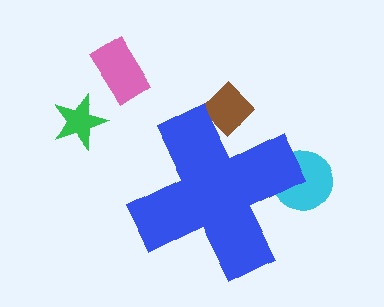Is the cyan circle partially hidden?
Yes, the cyan circle is partially hidden behind the blue cross.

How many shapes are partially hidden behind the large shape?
2 shapes are partially hidden.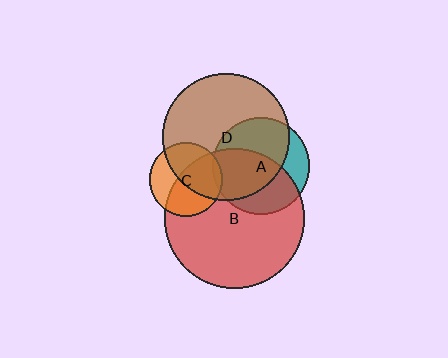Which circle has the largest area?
Circle B (red).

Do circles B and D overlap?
Yes.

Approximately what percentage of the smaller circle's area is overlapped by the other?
Approximately 30%.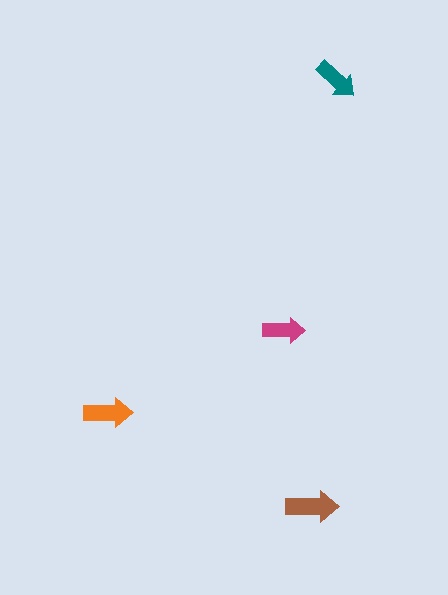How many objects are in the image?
There are 4 objects in the image.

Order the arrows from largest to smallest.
the brown one, the orange one, the teal one, the magenta one.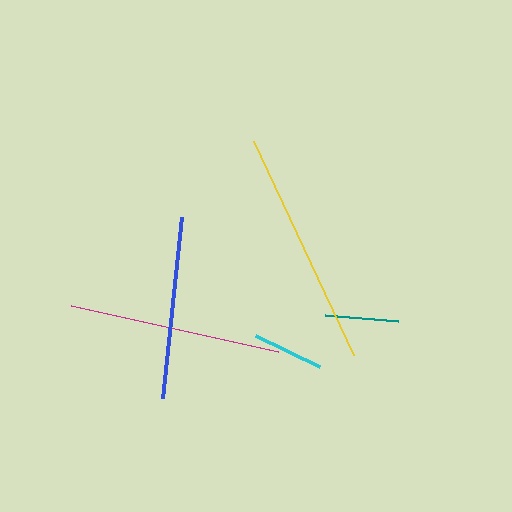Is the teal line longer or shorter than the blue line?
The blue line is longer than the teal line.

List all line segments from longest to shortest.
From longest to shortest: yellow, magenta, blue, teal, cyan.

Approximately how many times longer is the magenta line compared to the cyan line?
The magenta line is approximately 3.0 times the length of the cyan line.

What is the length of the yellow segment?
The yellow segment is approximately 237 pixels long.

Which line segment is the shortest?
The cyan line is the shortest at approximately 71 pixels.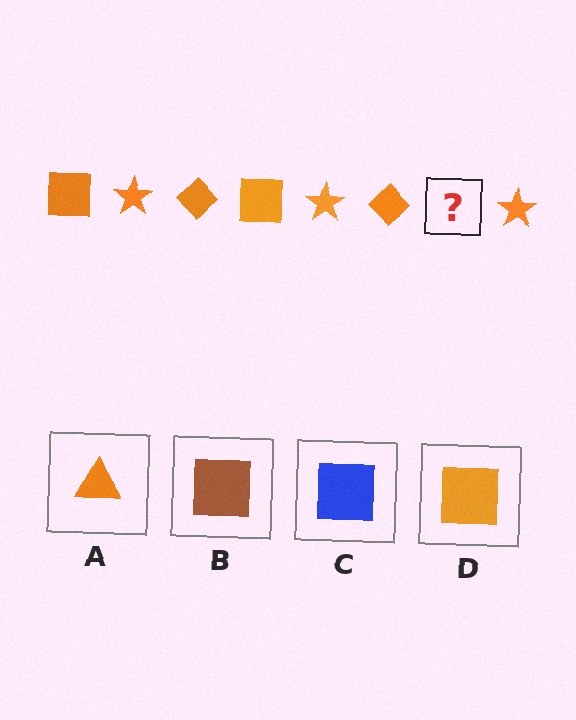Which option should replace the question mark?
Option D.